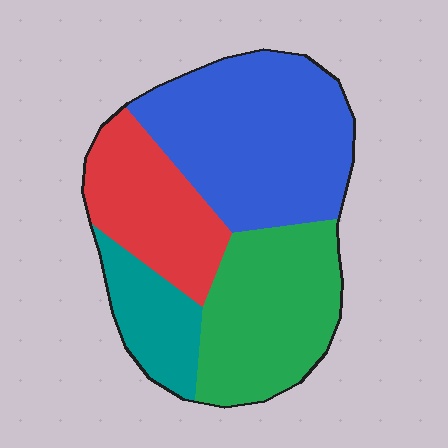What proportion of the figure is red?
Red takes up about one fifth (1/5) of the figure.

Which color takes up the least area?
Teal, at roughly 15%.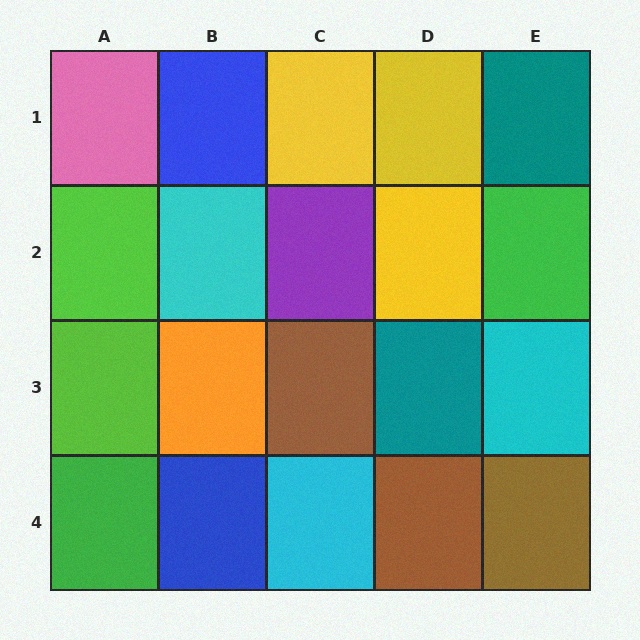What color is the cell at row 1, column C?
Yellow.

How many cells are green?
2 cells are green.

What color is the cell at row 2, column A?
Lime.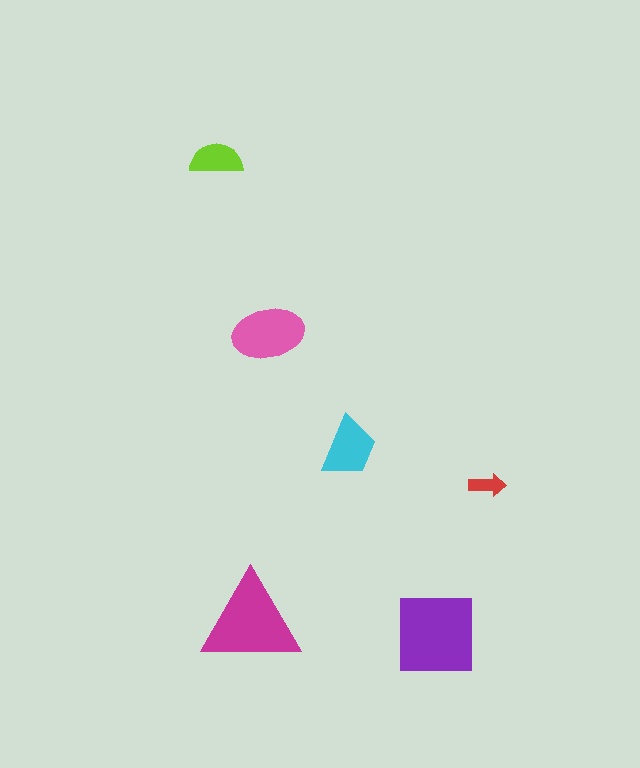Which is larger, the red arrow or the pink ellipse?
The pink ellipse.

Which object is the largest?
The purple square.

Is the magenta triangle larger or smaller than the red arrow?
Larger.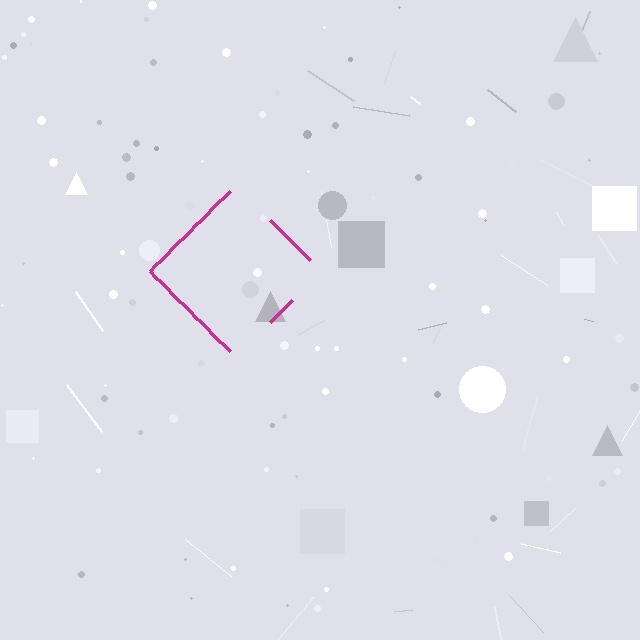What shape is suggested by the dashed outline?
The dashed outline suggests a diamond.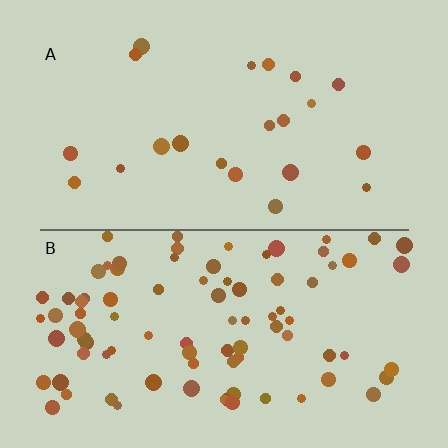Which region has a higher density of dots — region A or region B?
B (the bottom).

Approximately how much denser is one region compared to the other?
Approximately 4.1× — region B over region A.